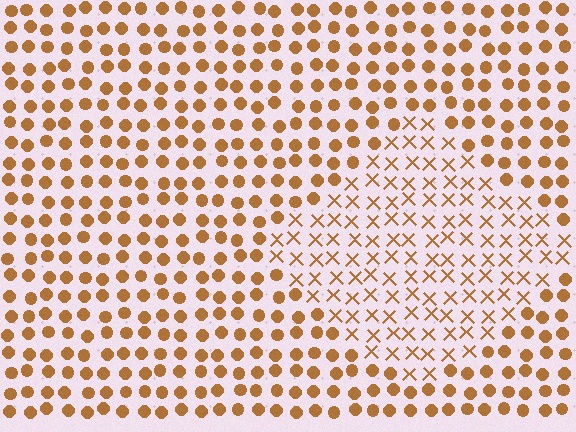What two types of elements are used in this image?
The image uses X marks inside the diamond region and circles outside it.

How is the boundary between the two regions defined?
The boundary is defined by a change in element shape: X marks inside vs. circles outside. All elements share the same color and spacing.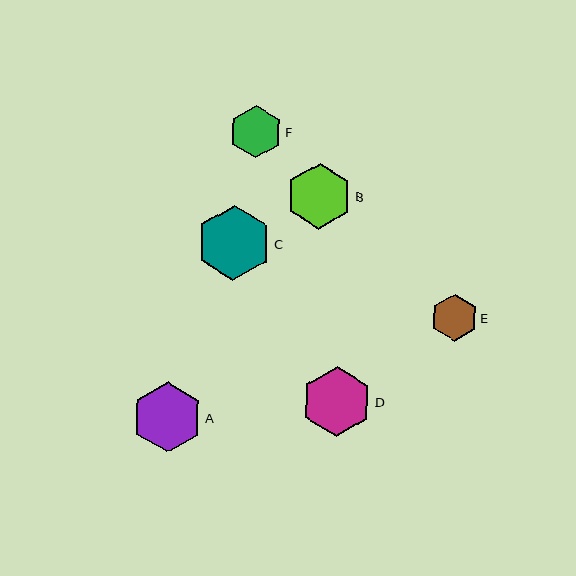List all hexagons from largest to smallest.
From largest to smallest: C, A, D, B, F, E.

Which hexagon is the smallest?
Hexagon E is the smallest with a size of approximately 47 pixels.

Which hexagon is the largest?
Hexagon C is the largest with a size of approximately 75 pixels.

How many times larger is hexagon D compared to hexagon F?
Hexagon D is approximately 1.3 times the size of hexagon F.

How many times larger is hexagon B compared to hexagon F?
Hexagon B is approximately 1.3 times the size of hexagon F.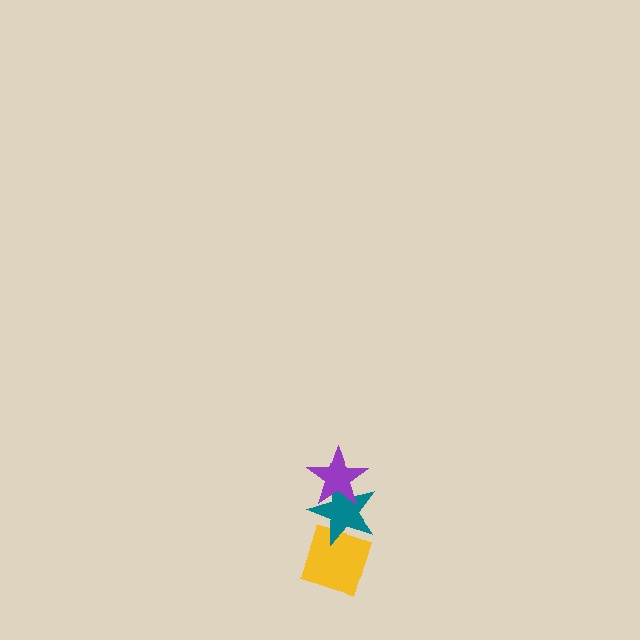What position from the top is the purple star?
The purple star is 1st from the top.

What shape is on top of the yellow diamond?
The teal star is on top of the yellow diamond.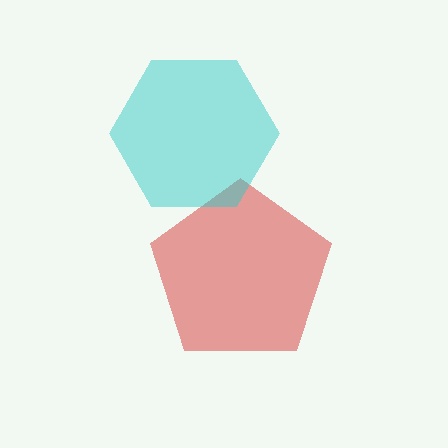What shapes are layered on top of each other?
The layered shapes are: a red pentagon, a cyan hexagon.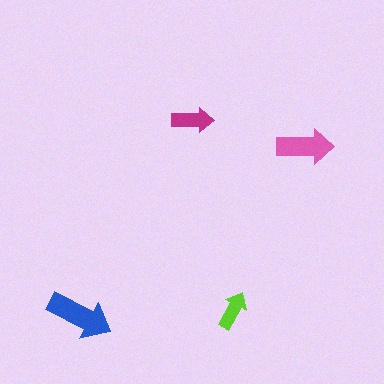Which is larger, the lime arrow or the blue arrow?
The blue one.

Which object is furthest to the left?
The blue arrow is leftmost.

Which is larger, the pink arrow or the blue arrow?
The blue one.